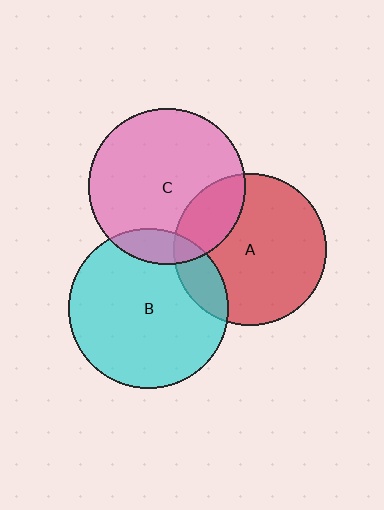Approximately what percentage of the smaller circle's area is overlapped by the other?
Approximately 20%.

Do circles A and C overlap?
Yes.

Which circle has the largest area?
Circle B (cyan).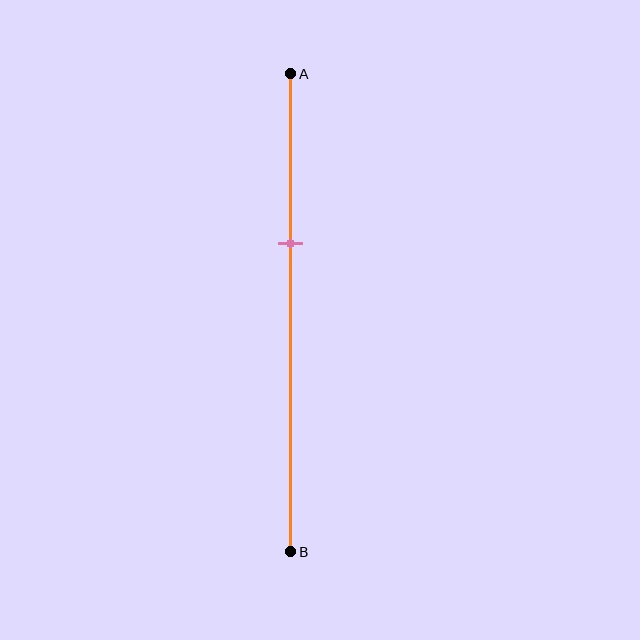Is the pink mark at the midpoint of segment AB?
No, the mark is at about 35% from A, not at the 50% midpoint.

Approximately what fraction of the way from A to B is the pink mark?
The pink mark is approximately 35% of the way from A to B.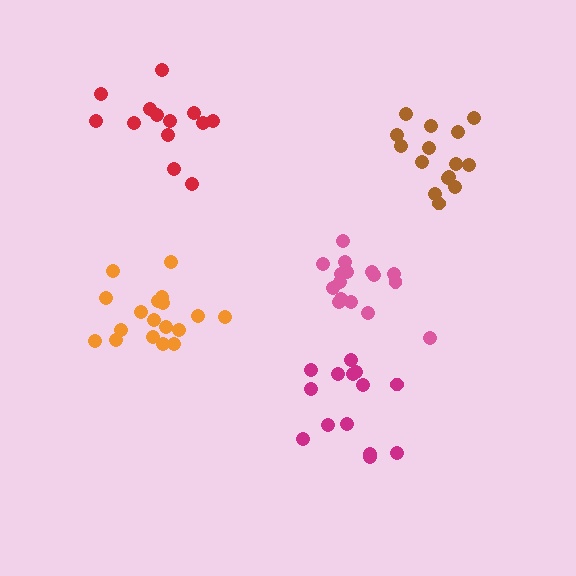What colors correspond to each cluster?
The clusters are colored: pink, orange, brown, red, magenta.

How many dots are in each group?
Group 1: 16 dots, Group 2: 18 dots, Group 3: 15 dots, Group 4: 13 dots, Group 5: 14 dots (76 total).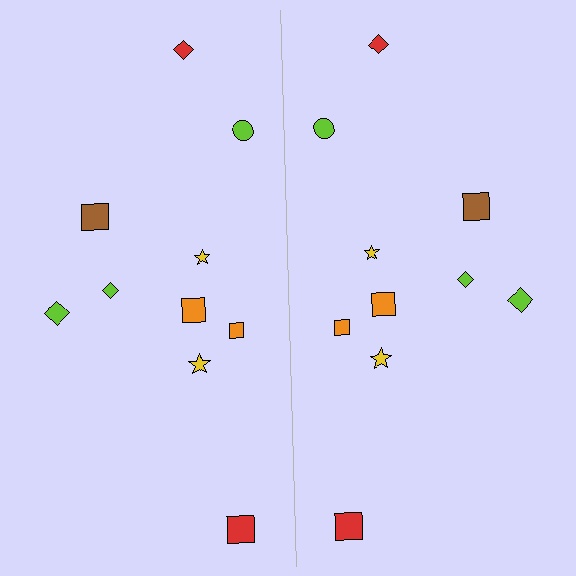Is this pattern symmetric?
Yes, this pattern has bilateral (reflection) symmetry.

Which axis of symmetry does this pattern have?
The pattern has a vertical axis of symmetry running through the center of the image.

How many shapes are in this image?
There are 20 shapes in this image.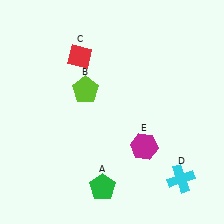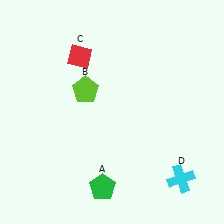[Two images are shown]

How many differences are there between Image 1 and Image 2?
There is 1 difference between the two images.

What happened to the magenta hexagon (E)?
The magenta hexagon (E) was removed in Image 2. It was in the bottom-right area of Image 1.